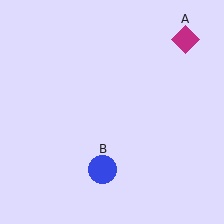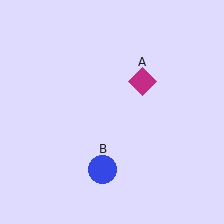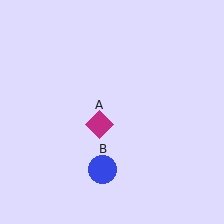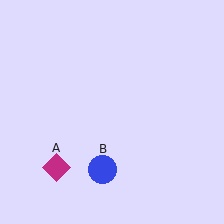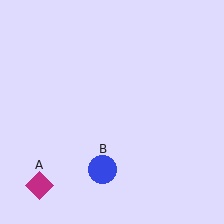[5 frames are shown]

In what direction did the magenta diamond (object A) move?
The magenta diamond (object A) moved down and to the left.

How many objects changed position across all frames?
1 object changed position: magenta diamond (object A).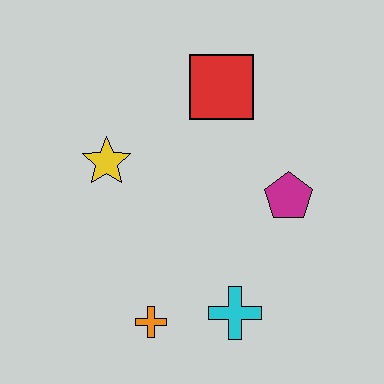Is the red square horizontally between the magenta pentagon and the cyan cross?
No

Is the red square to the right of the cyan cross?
No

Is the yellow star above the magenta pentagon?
Yes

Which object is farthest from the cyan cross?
The red square is farthest from the cyan cross.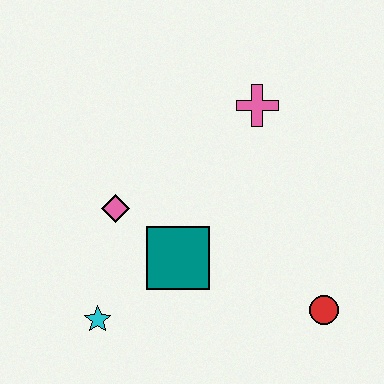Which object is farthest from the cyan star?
The pink cross is farthest from the cyan star.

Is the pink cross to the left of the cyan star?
No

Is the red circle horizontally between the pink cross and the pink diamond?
No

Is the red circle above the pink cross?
No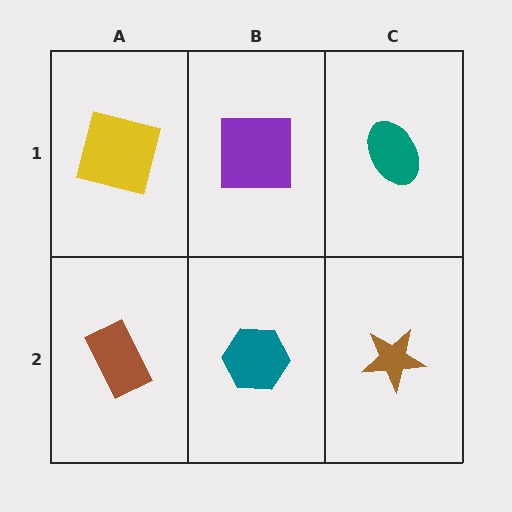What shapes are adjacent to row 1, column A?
A brown rectangle (row 2, column A), a purple square (row 1, column B).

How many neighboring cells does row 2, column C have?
2.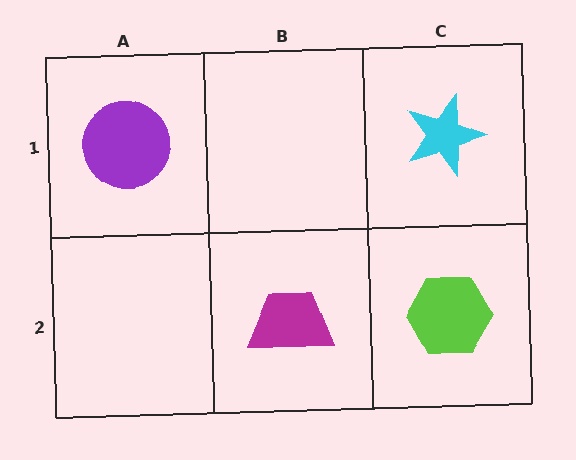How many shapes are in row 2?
2 shapes.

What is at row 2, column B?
A magenta trapezoid.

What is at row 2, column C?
A lime hexagon.